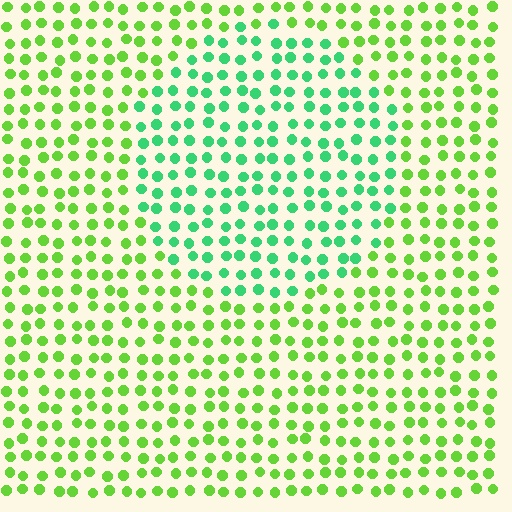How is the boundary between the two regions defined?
The boundary is defined purely by a slight shift in hue (about 41 degrees). Spacing, size, and orientation are identical on both sides.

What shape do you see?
I see a circle.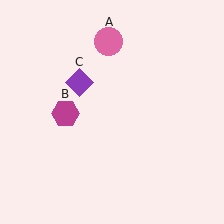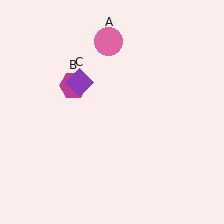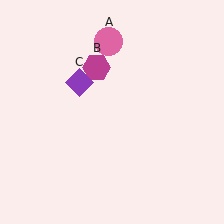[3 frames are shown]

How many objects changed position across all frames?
1 object changed position: magenta hexagon (object B).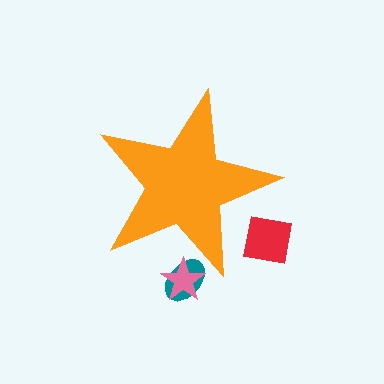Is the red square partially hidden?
Yes, the red square is partially hidden behind the orange star.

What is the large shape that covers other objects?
An orange star.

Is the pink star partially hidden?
Yes, the pink star is partially hidden behind the orange star.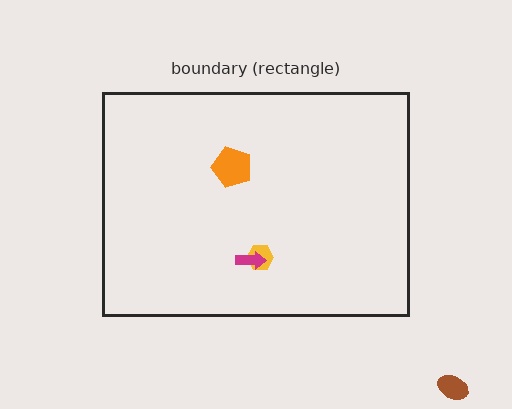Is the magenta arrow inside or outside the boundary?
Inside.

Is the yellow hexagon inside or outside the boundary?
Inside.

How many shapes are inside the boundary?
3 inside, 1 outside.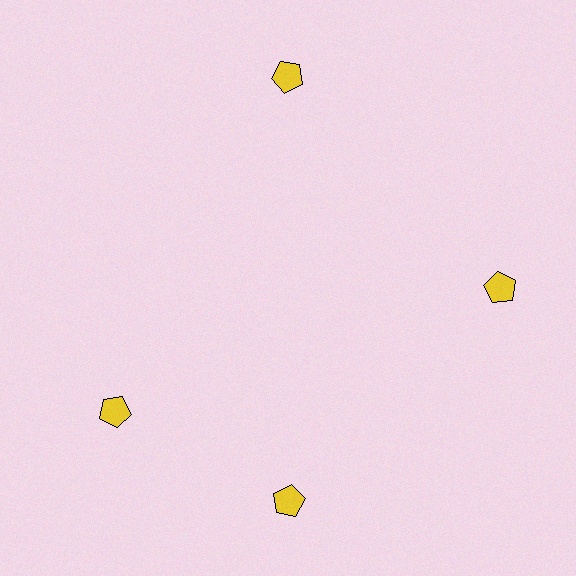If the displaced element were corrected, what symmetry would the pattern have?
It would have 4-fold rotational symmetry — the pattern would map onto itself every 90 degrees.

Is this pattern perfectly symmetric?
No. The 4 yellow pentagons are arranged in a ring, but one element near the 9 o'clock position is rotated out of alignment along the ring, breaking the 4-fold rotational symmetry.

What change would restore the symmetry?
The symmetry would be restored by rotating it back into even spacing with its neighbors so that all 4 pentagons sit at equal angles and equal distance from the center.